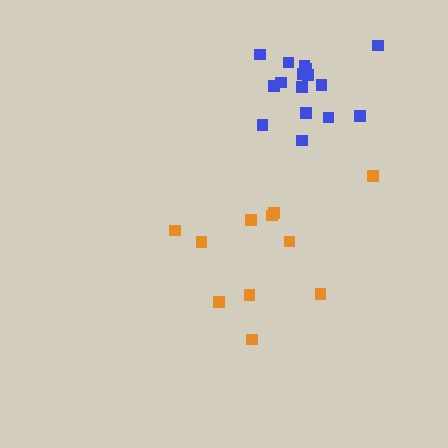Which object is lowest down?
The orange cluster is bottommost.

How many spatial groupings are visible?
There are 2 spatial groupings.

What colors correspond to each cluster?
The clusters are colored: orange, blue.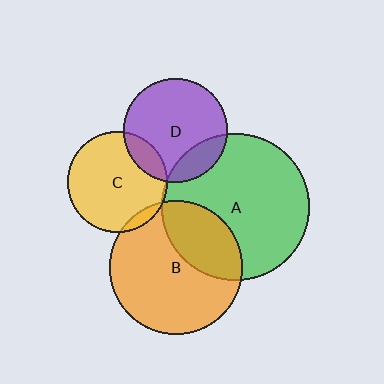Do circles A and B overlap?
Yes.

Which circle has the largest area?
Circle A (green).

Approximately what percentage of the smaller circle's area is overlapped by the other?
Approximately 30%.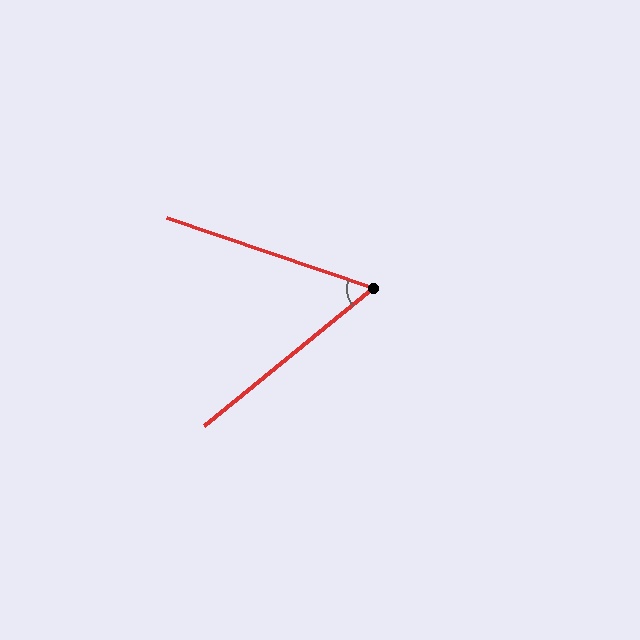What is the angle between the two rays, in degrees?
Approximately 58 degrees.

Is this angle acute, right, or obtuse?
It is acute.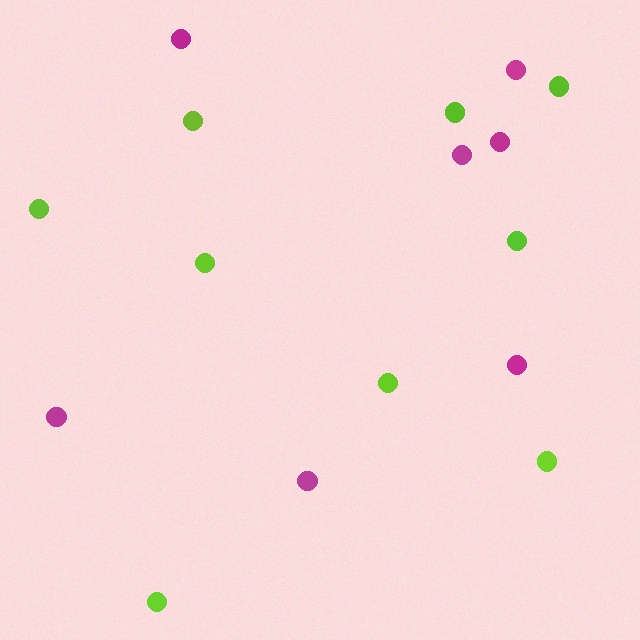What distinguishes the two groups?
There are 2 groups: one group of magenta circles (7) and one group of lime circles (9).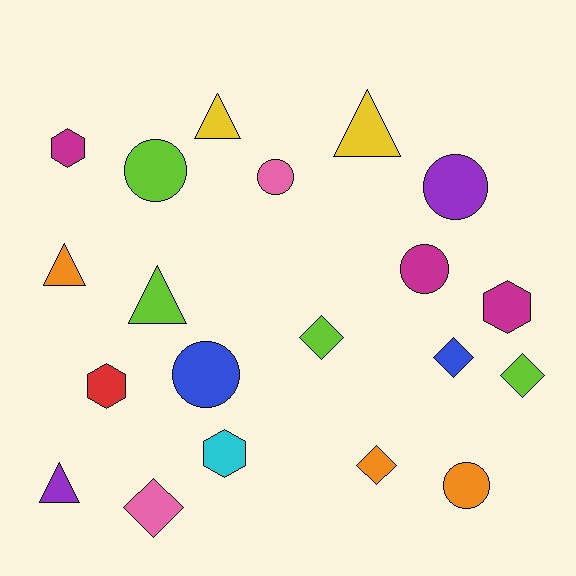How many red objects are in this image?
There is 1 red object.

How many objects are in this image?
There are 20 objects.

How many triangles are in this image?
There are 5 triangles.